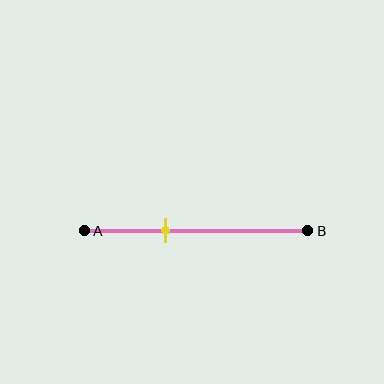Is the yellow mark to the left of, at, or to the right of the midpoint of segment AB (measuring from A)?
The yellow mark is to the left of the midpoint of segment AB.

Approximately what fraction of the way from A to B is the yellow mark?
The yellow mark is approximately 35% of the way from A to B.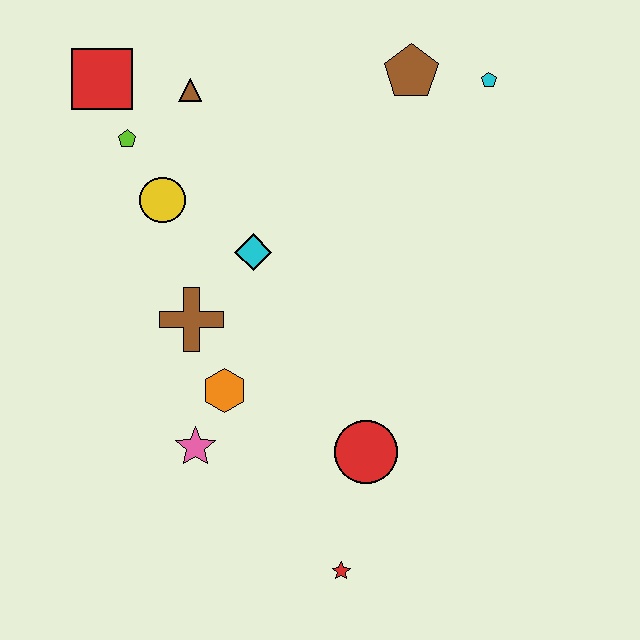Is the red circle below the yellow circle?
Yes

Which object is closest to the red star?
The red circle is closest to the red star.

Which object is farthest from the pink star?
The cyan pentagon is farthest from the pink star.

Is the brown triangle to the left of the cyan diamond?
Yes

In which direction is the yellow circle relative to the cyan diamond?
The yellow circle is to the left of the cyan diamond.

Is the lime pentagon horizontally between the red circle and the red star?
No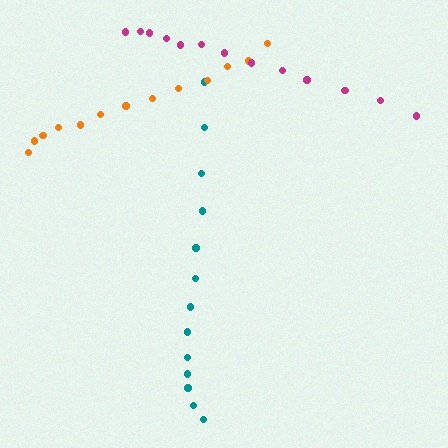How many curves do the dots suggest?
There are 3 distinct paths.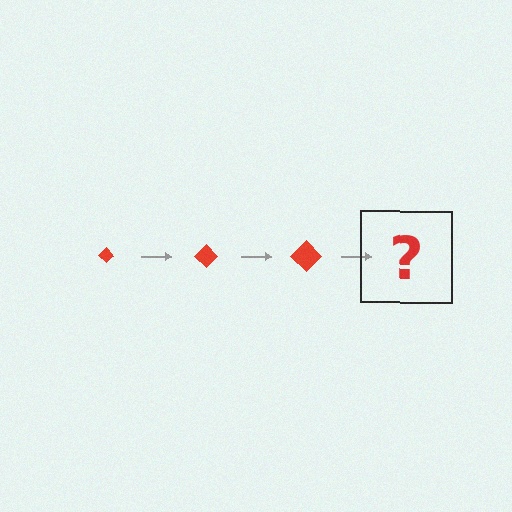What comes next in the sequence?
The next element should be a red diamond, larger than the previous one.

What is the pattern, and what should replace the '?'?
The pattern is that the diamond gets progressively larger each step. The '?' should be a red diamond, larger than the previous one.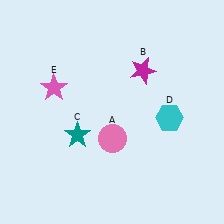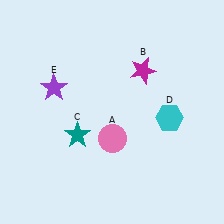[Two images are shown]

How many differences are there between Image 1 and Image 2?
There is 1 difference between the two images.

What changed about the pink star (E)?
In Image 1, E is pink. In Image 2, it changed to purple.